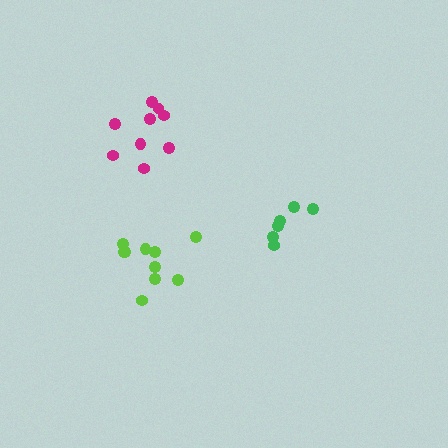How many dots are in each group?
Group 1: 6 dots, Group 2: 10 dots, Group 3: 9 dots (25 total).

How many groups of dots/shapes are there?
There are 3 groups.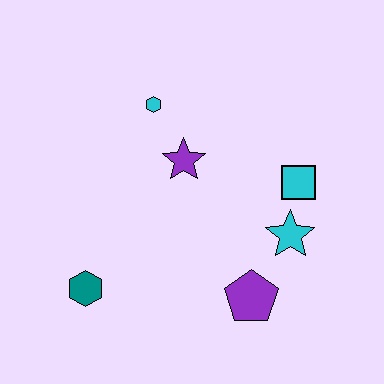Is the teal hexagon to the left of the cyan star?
Yes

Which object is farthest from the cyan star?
The teal hexagon is farthest from the cyan star.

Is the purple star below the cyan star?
No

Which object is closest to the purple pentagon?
The cyan star is closest to the purple pentagon.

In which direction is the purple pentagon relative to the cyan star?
The purple pentagon is below the cyan star.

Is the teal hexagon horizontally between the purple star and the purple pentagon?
No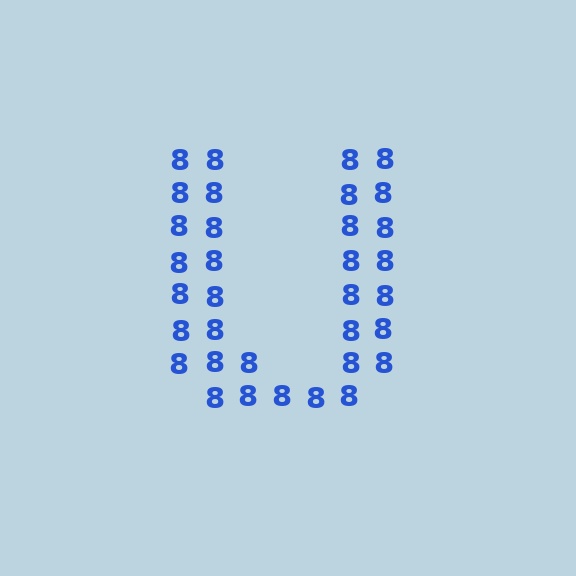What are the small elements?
The small elements are digit 8's.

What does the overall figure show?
The overall figure shows the letter U.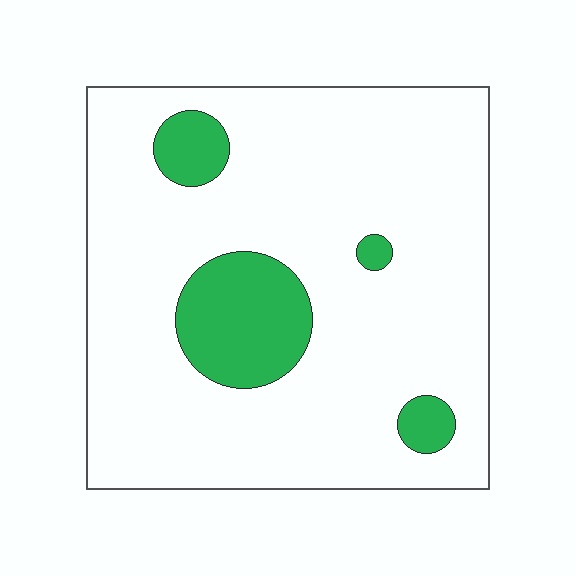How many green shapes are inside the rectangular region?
4.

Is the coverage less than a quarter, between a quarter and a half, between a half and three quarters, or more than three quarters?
Less than a quarter.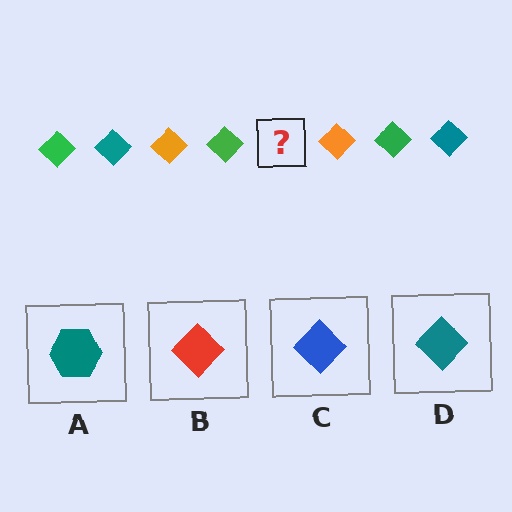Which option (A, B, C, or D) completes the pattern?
D.